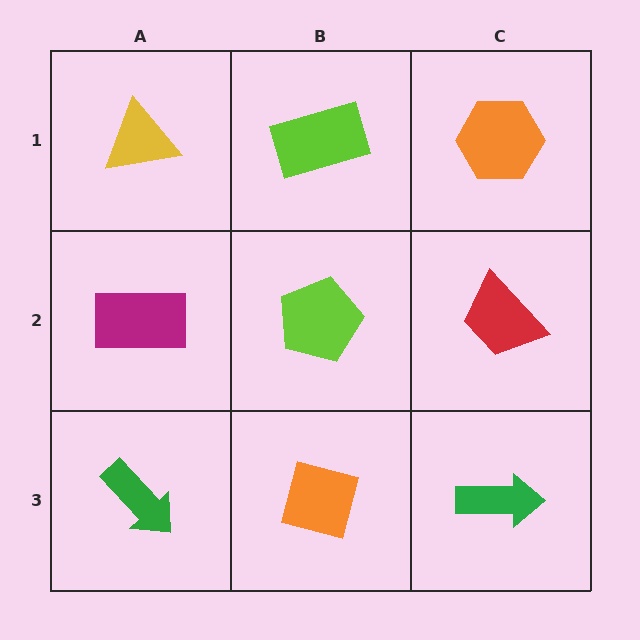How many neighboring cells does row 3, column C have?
2.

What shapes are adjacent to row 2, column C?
An orange hexagon (row 1, column C), a green arrow (row 3, column C), a lime pentagon (row 2, column B).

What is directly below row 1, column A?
A magenta rectangle.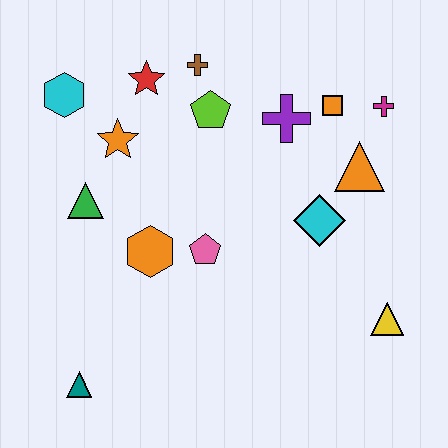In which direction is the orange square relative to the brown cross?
The orange square is to the right of the brown cross.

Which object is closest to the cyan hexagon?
The orange star is closest to the cyan hexagon.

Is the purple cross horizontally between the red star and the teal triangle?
No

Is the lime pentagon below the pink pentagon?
No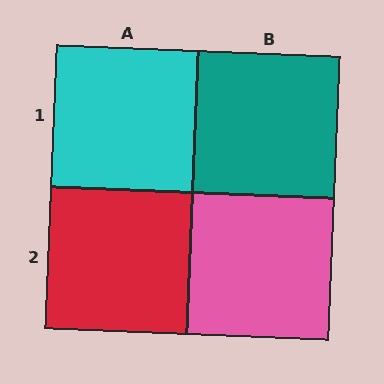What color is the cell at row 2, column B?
Pink.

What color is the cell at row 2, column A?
Red.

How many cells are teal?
1 cell is teal.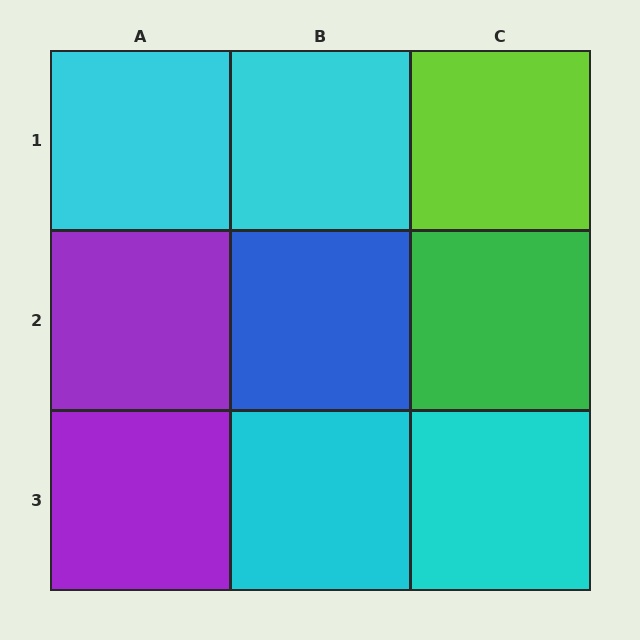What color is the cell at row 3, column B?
Cyan.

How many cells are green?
1 cell is green.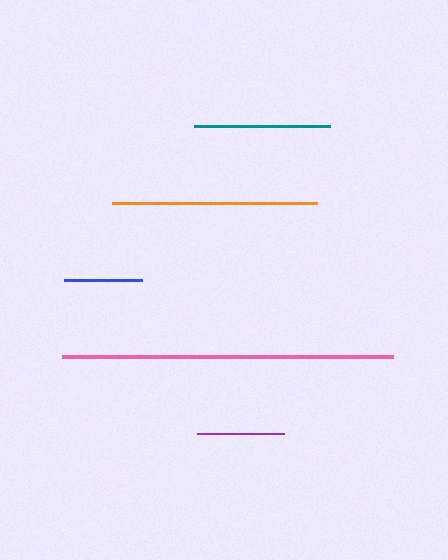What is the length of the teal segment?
The teal segment is approximately 137 pixels long.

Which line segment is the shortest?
The blue line is the shortest at approximately 78 pixels.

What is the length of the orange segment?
The orange segment is approximately 205 pixels long.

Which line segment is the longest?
The pink line is the longest at approximately 331 pixels.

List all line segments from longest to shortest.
From longest to shortest: pink, orange, teal, purple, blue.